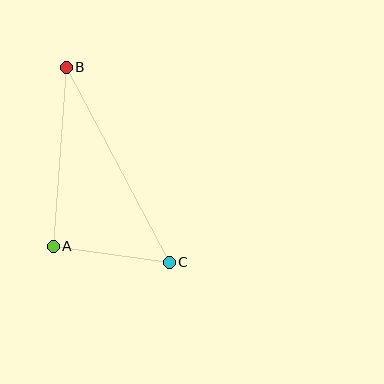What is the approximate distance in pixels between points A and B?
The distance between A and B is approximately 179 pixels.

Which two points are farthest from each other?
Points B and C are farthest from each other.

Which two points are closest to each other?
Points A and C are closest to each other.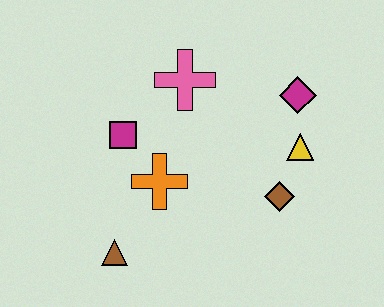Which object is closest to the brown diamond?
The yellow triangle is closest to the brown diamond.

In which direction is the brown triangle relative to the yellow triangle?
The brown triangle is to the left of the yellow triangle.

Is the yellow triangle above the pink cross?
No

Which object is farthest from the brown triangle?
The magenta diamond is farthest from the brown triangle.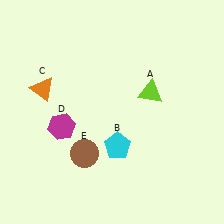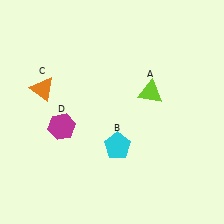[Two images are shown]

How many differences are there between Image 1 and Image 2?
There is 1 difference between the two images.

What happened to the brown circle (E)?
The brown circle (E) was removed in Image 2. It was in the bottom-left area of Image 1.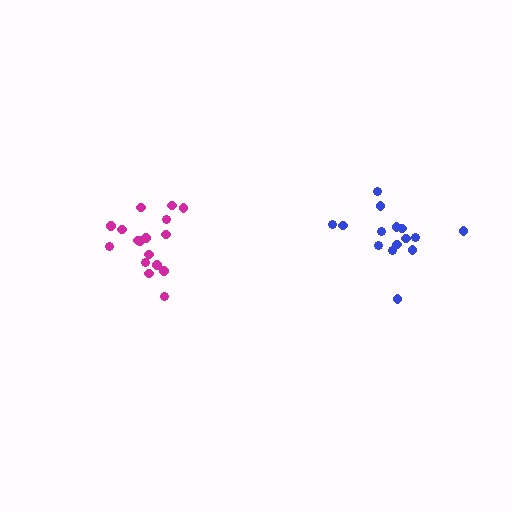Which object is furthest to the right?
The blue cluster is rightmost.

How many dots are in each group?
Group 1: 17 dots, Group 2: 15 dots (32 total).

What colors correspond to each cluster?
The clusters are colored: magenta, blue.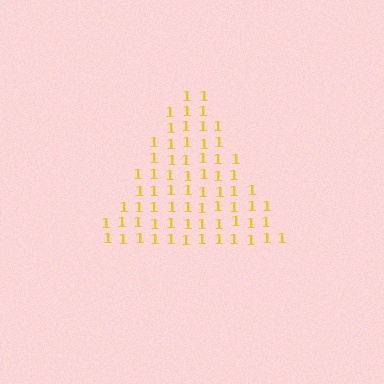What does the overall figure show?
The overall figure shows a triangle.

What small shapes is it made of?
It is made of small digit 1's.